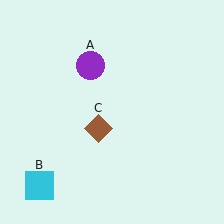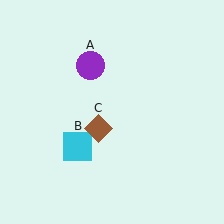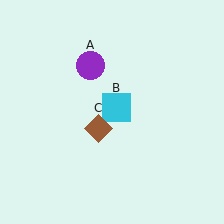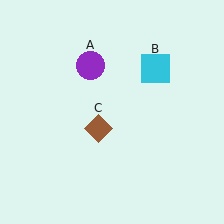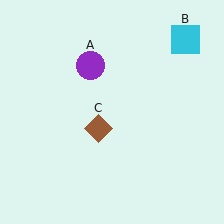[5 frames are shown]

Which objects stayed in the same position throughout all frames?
Purple circle (object A) and brown diamond (object C) remained stationary.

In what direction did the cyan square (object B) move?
The cyan square (object B) moved up and to the right.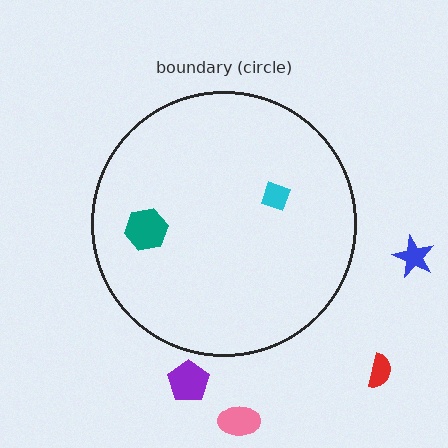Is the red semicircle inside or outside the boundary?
Outside.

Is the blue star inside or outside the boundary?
Outside.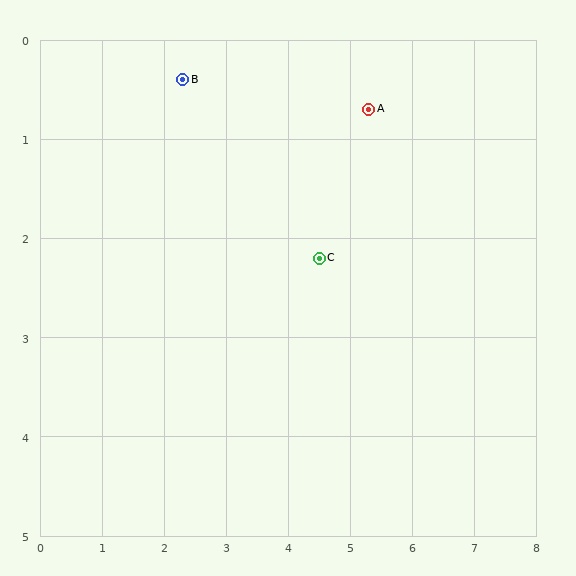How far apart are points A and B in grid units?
Points A and B are about 3.0 grid units apart.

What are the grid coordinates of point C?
Point C is at approximately (4.5, 2.2).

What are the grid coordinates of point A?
Point A is at approximately (5.3, 0.7).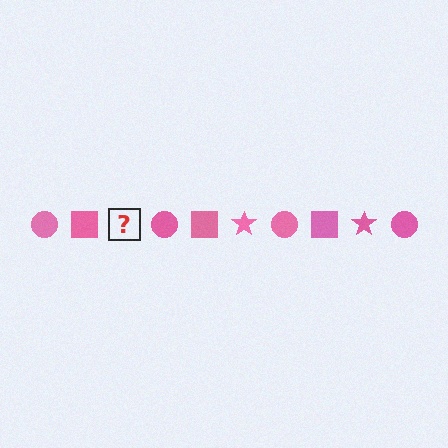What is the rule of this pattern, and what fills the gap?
The rule is that the pattern cycles through circle, square, star shapes in pink. The gap should be filled with a pink star.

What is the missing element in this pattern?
The missing element is a pink star.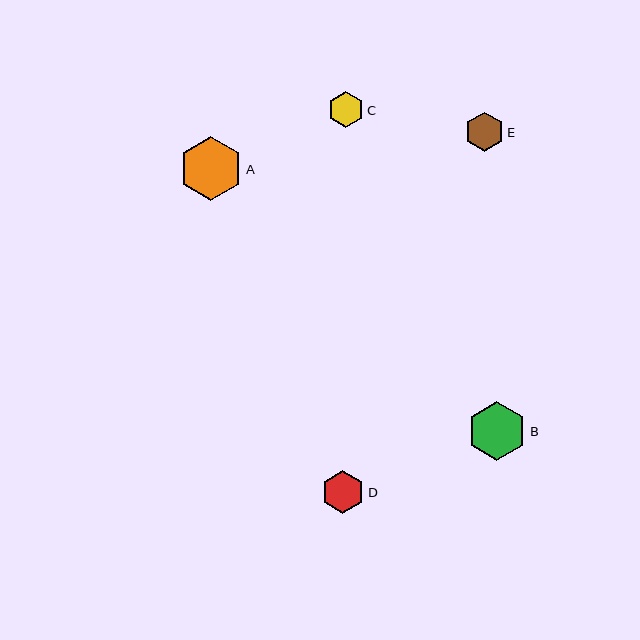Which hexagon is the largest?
Hexagon A is the largest with a size of approximately 64 pixels.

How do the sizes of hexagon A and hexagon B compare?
Hexagon A and hexagon B are approximately the same size.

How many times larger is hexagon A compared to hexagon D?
Hexagon A is approximately 1.5 times the size of hexagon D.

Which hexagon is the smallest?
Hexagon C is the smallest with a size of approximately 36 pixels.